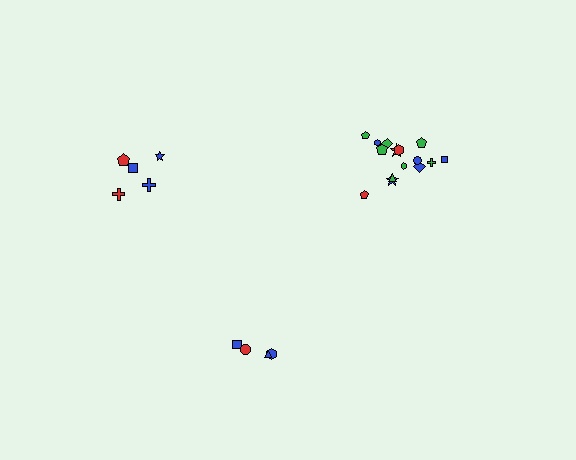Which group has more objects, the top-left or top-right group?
The top-right group.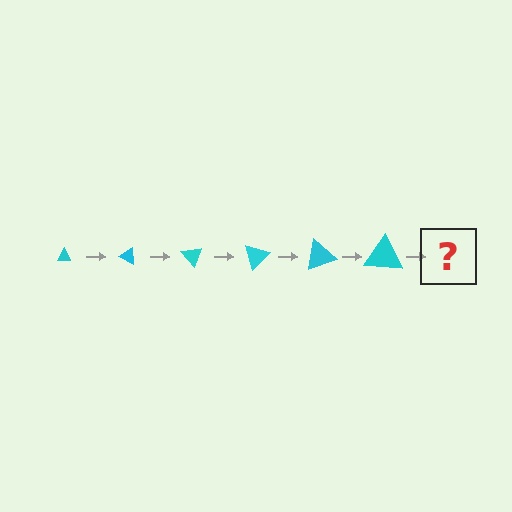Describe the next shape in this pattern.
It should be a triangle, larger than the previous one and rotated 150 degrees from the start.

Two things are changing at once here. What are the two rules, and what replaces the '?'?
The two rules are that the triangle grows larger each step and it rotates 25 degrees each step. The '?' should be a triangle, larger than the previous one and rotated 150 degrees from the start.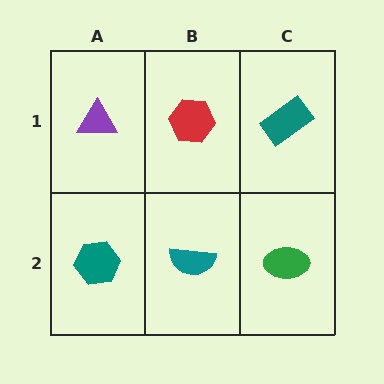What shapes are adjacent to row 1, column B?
A teal semicircle (row 2, column B), a purple triangle (row 1, column A), a teal rectangle (row 1, column C).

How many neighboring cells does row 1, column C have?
2.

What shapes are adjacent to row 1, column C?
A green ellipse (row 2, column C), a red hexagon (row 1, column B).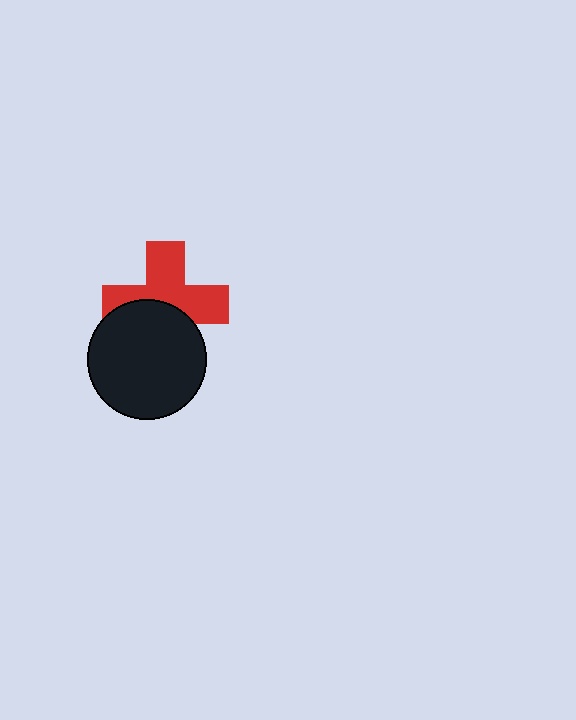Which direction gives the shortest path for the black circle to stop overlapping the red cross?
Moving down gives the shortest separation.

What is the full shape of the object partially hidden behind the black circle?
The partially hidden object is a red cross.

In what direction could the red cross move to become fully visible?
The red cross could move up. That would shift it out from behind the black circle entirely.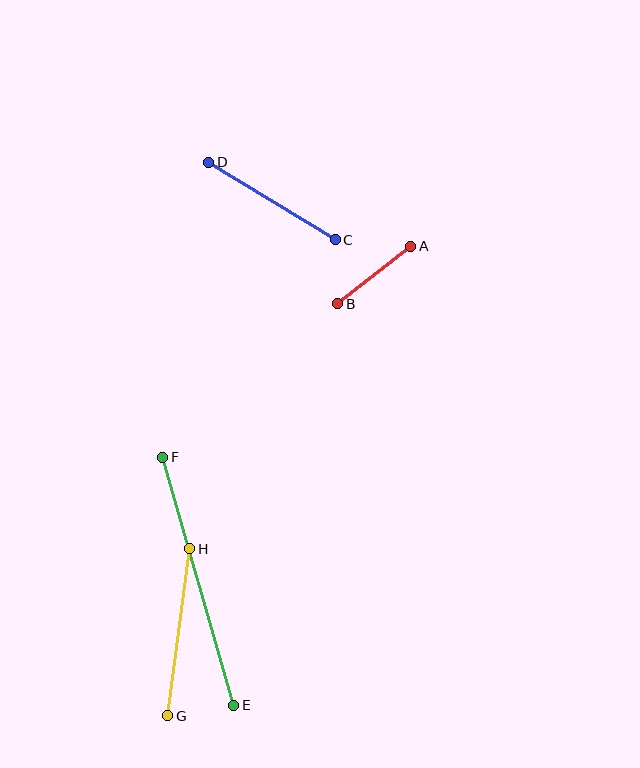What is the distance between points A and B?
The distance is approximately 93 pixels.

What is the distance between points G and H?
The distance is approximately 169 pixels.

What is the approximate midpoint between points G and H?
The midpoint is at approximately (179, 632) pixels.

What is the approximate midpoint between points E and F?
The midpoint is at approximately (198, 581) pixels.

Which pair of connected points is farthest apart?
Points E and F are farthest apart.